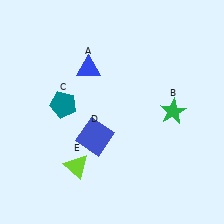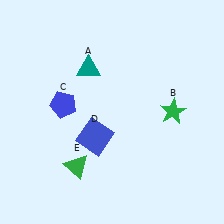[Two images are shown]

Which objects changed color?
A changed from blue to teal. C changed from teal to blue. E changed from lime to green.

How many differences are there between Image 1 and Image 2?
There are 3 differences between the two images.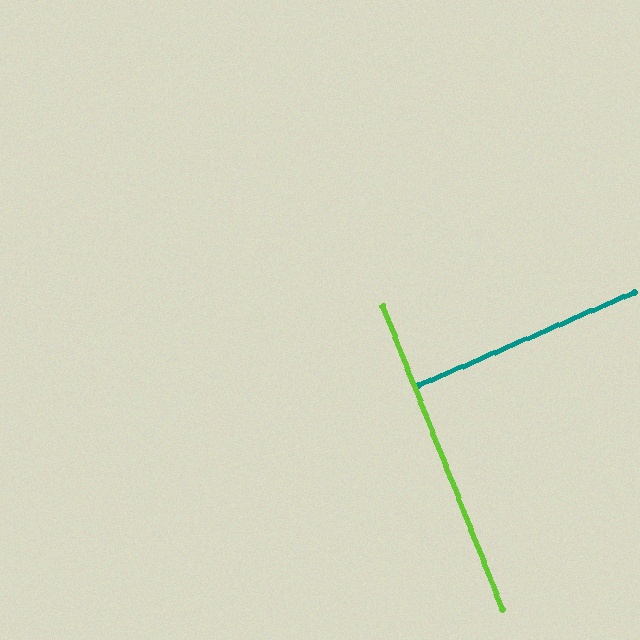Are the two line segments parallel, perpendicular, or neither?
Perpendicular — they meet at approximately 88°.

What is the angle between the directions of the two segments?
Approximately 88 degrees.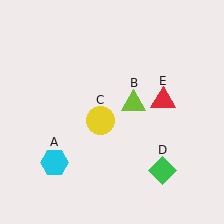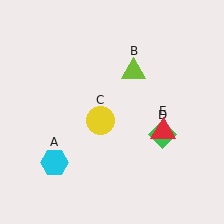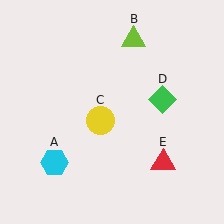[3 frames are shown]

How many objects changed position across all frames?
3 objects changed position: lime triangle (object B), green diamond (object D), red triangle (object E).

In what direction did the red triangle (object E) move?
The red triangle (object E) moved down.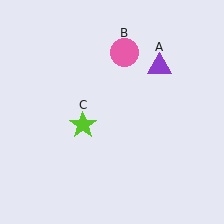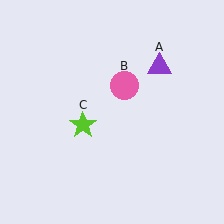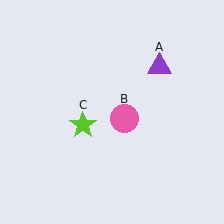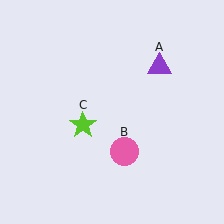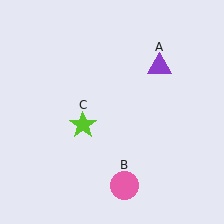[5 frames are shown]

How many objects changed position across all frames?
1 object changed position: pink circle (object B).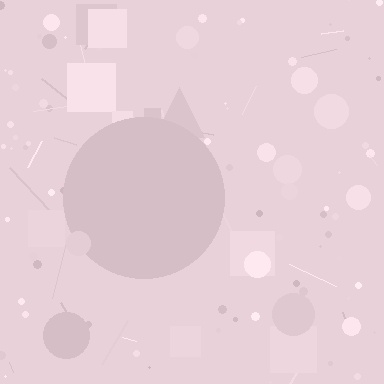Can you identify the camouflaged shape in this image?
The camouflaged shape is a circle.